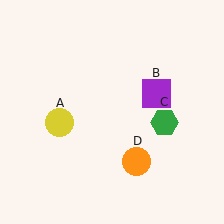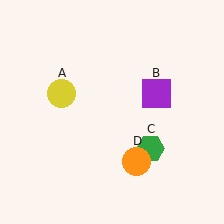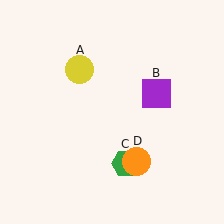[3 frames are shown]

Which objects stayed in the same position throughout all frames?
Purple square (object B) and orange circle (object D) remained stationary.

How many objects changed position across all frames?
2 objects changed position: yellow circle (object A), green hexagon (object C).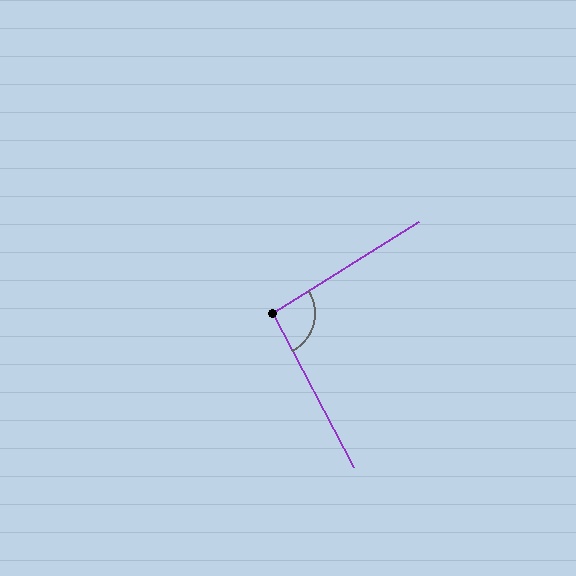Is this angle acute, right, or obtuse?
It is approximately a right angle.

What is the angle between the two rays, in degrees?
Approximately 94 degrees.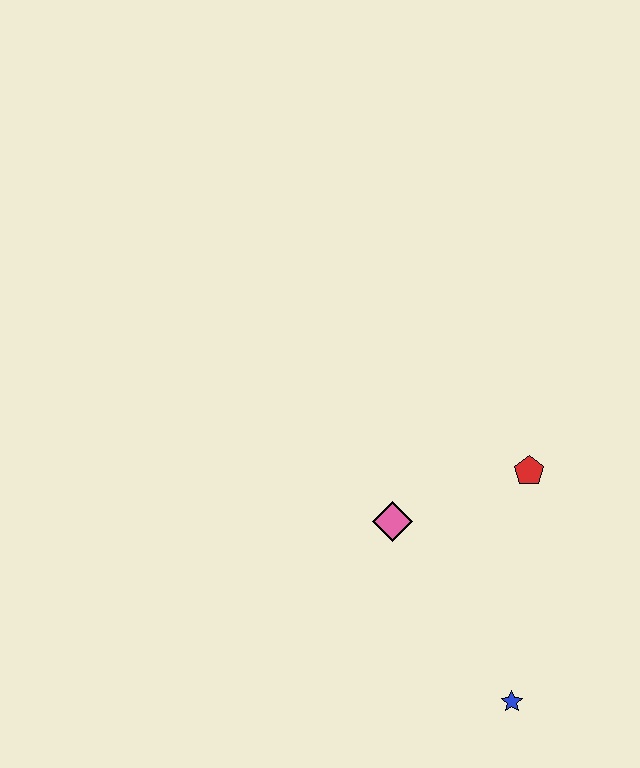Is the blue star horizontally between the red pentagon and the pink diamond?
Yes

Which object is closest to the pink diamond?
The red pentagon is closest to the pink diamond.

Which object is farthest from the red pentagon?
The blue star is farthest from the red pentagon.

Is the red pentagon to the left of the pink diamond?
No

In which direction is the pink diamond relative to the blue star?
The pink diamond is above the blue star.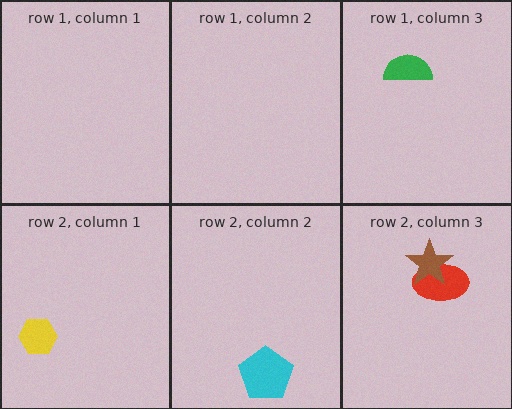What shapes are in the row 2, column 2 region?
The cyan pentagon.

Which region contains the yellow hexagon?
The row 2, column 1 region.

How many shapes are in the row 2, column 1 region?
1.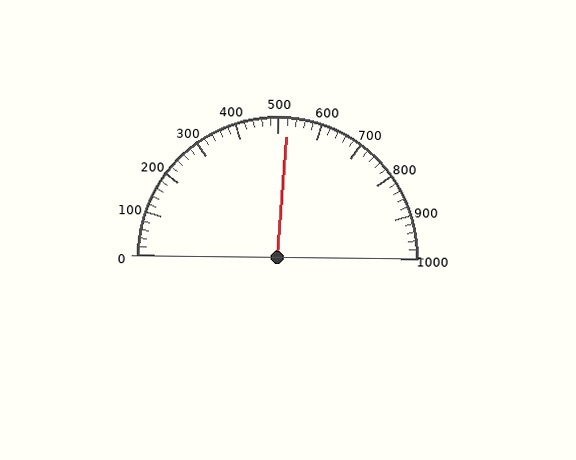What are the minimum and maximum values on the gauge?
The gauge ranges from 0 to 1000.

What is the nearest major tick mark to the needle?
The nearest major tick mark is 500.